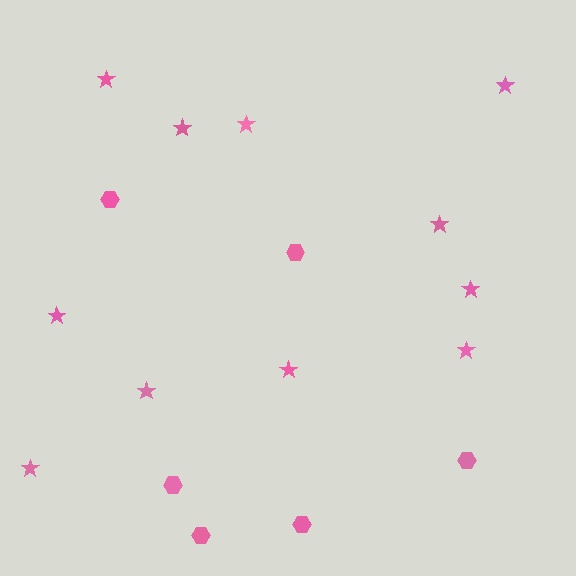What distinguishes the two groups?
There are 2 groups: one group of hexagons (6) and one group of stars (11).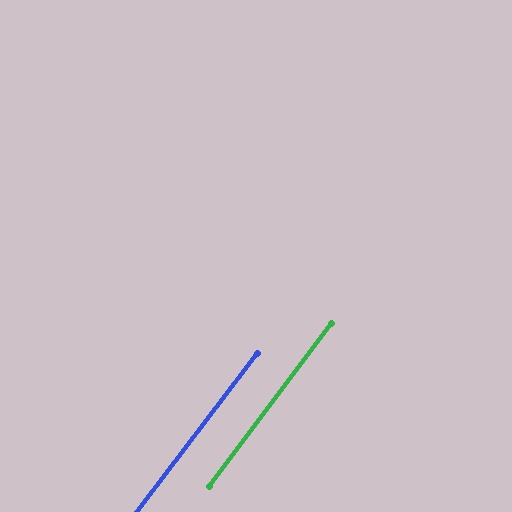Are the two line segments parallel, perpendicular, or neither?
Parallel — their directions differ by only 0.3°.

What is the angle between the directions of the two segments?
Approximately 0 degrees.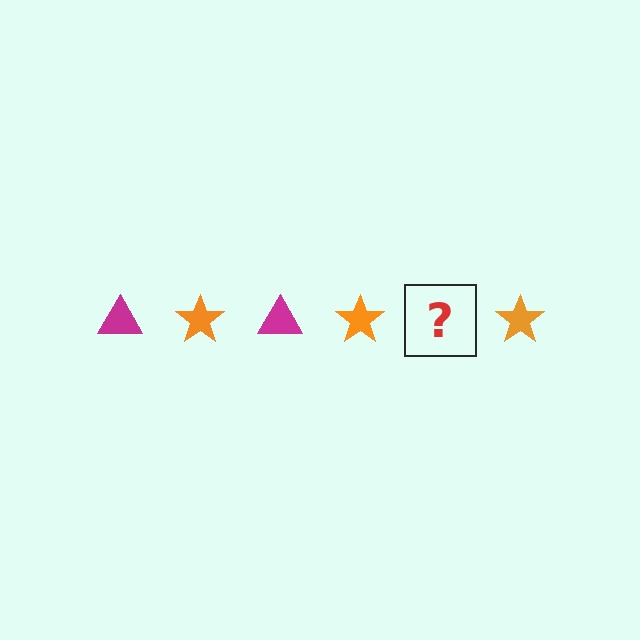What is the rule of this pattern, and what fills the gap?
The rule is that the pattern alternates between magenta triangle and orange star. The gap should be filled with a magenta triangle.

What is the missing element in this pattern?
The missing element is a magenta triangle.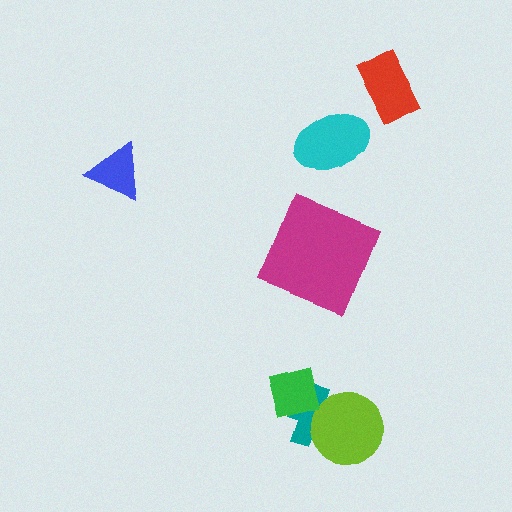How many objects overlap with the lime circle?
1 object overlaps with the lime circle.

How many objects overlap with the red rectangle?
0 objects overlap with the red rectangle.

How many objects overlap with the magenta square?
0 objects overlap with the magenta square.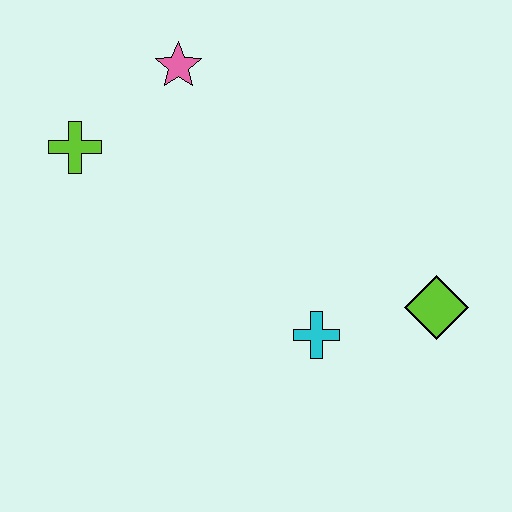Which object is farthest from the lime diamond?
The lime cross is farthest from the lime diamond.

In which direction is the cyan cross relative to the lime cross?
The cyan cross is to the right of the lime cross.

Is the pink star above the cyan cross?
Yes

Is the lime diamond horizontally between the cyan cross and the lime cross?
No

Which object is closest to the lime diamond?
The cyan cross is closest to the lime diamond.